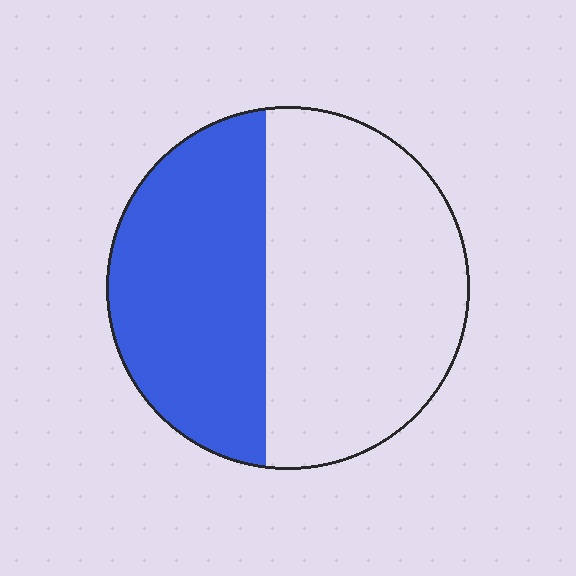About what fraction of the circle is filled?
About two fifths (2/5).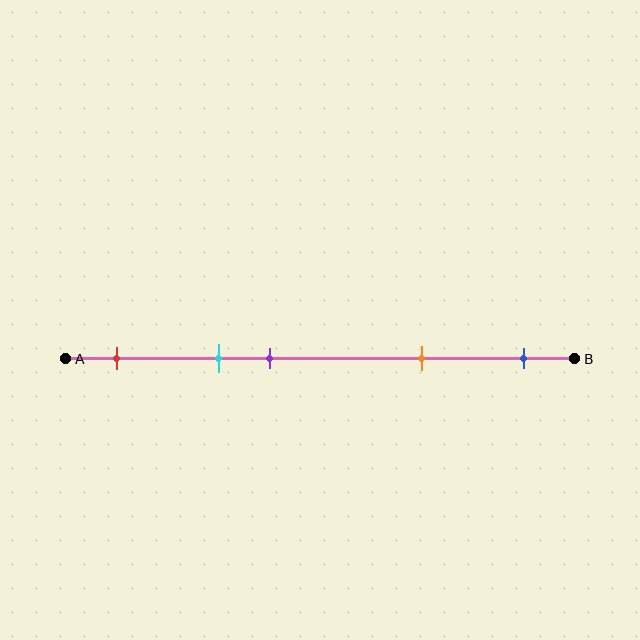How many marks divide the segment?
There are 5 marks dividing the segment.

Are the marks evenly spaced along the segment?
No, the marks are not evenly spaced.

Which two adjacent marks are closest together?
The cyan and purple marks are the closest adjacent pair.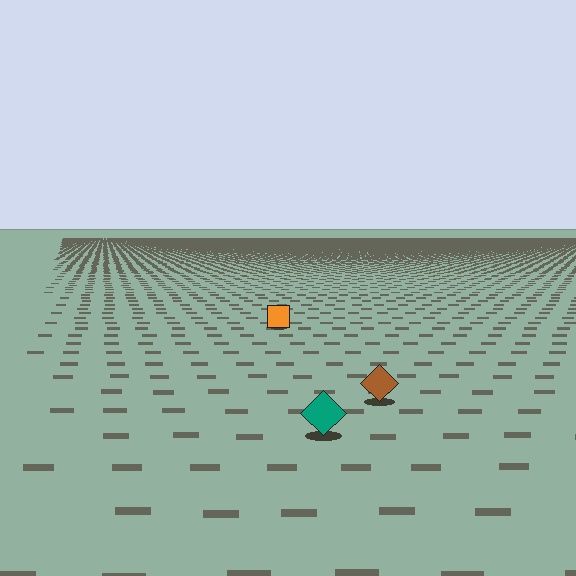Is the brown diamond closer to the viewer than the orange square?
Yes. The brown diamond is closer — you can tell from the texture gradient: the ground texture is coarser near it.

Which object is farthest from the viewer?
The orange square is farthest from the viewer. It appears smaller and the ground texture around it is denser.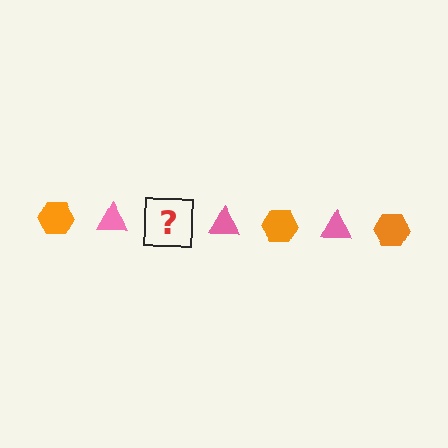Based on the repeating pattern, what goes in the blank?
The blank should be an orange hexagon.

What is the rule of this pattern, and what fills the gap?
The rule is that the pattern alternates between orange hexagon and pink triangle. The gap should be filled with an orange hexagon.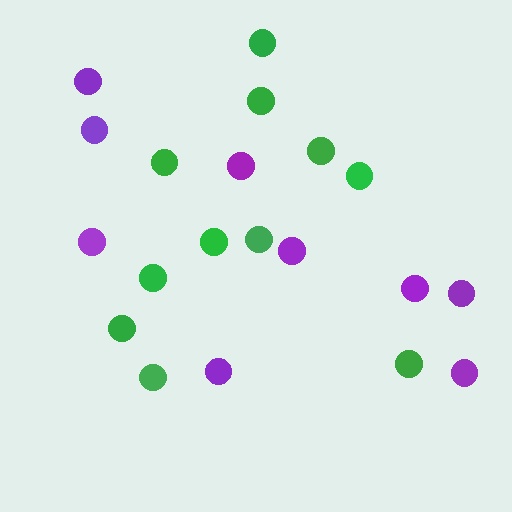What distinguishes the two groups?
There are 2 groups: one group of green circles (11) and one group of purple circles (9).